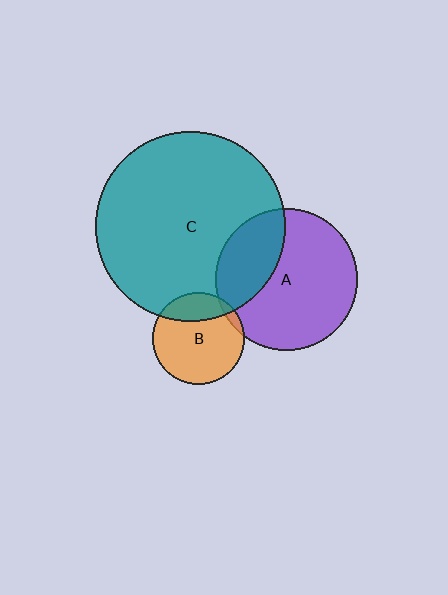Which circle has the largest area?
Circle C (teal).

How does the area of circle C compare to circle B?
Approximately 4.3 times.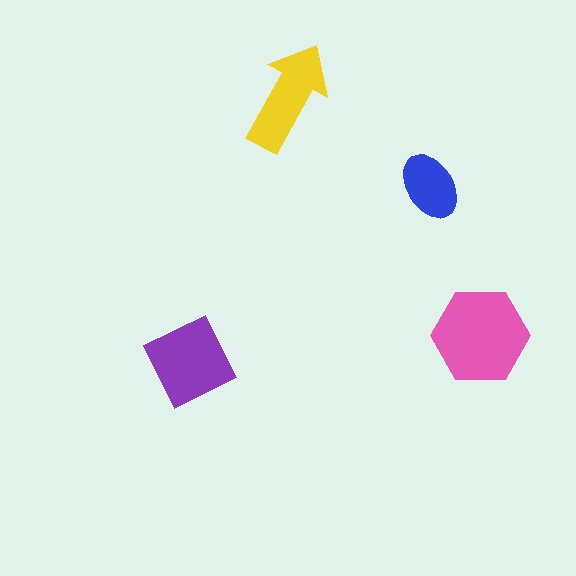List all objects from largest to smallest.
The pink hexagon, the purple diamond, the yellow arrow, the blue ellipse.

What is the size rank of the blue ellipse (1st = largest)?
4th.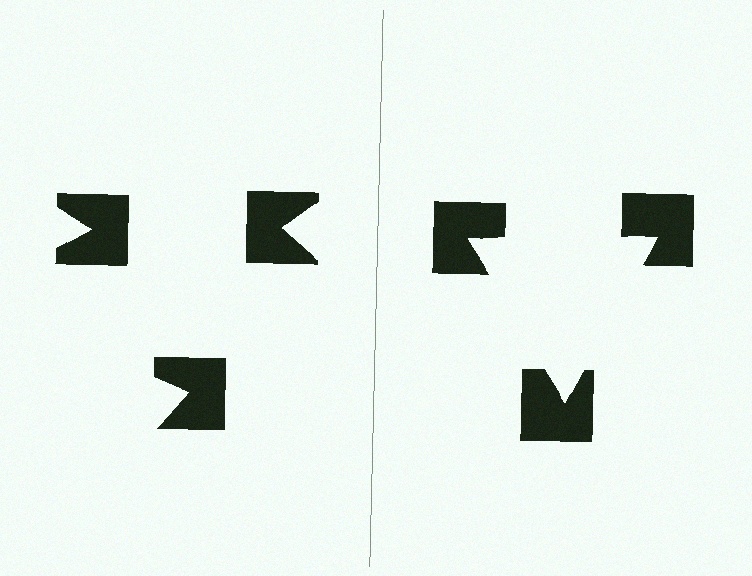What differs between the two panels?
The notched squares are positioned identically on both sides; only the wedge orientations differ. On the right they align to a triangle; on the left they are misaligned.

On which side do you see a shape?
An illusory triangle appears on the right side. On the left side the wedge cuts are rotated, so no coherent shape forms.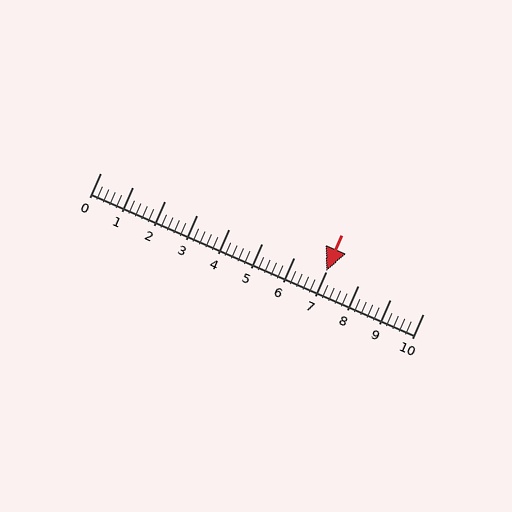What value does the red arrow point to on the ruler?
The red arrow points to approximately 7.0.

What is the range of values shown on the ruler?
The ruler shows values from 0 to 10.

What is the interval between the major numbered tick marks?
The major tick marks are spaced 1 units apart.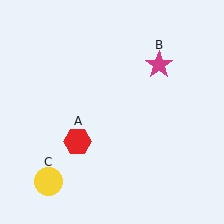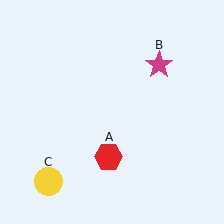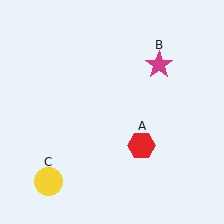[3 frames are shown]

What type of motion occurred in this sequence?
The red hexagon (object A) rotated counterclockwise around the center of the scene.